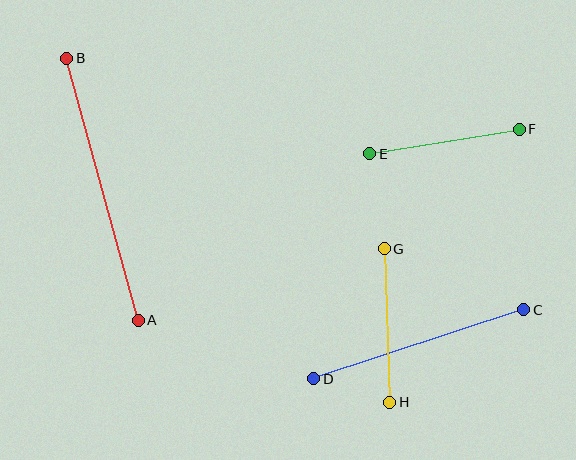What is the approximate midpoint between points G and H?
The midpoint is at approximately (387, 325) pixels.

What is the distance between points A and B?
The distance is approximately 272 pixels.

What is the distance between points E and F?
The distance is approximately 151 pixels.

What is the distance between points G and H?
The distance is approximately 154 pixels.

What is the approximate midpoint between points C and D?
The midpoint is at approximately (419, 344) pixels.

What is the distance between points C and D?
The distance is approximately 221 pixels.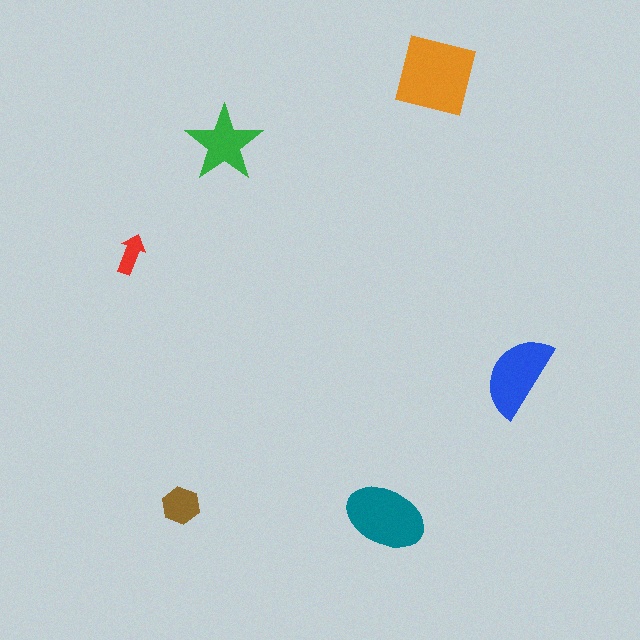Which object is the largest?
The orange square.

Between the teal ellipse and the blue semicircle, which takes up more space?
The teal ellipse.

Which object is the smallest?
The red arrow.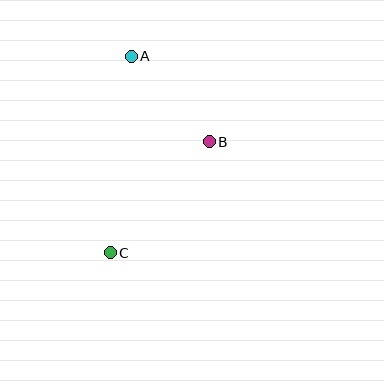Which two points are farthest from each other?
Points A and C are farthest from each other.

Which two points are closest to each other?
Points A and B are closest to each other.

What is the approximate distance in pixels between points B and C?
The distance between B and C is approximately 149 pixels.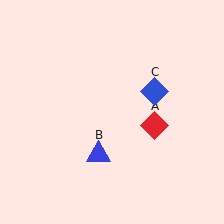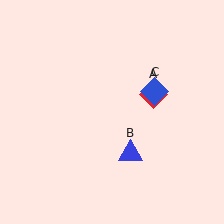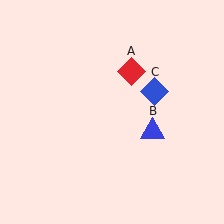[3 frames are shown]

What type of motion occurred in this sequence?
The red diamond (object A), blue triangle (object B) rotated counterclockwise around the center of the scene.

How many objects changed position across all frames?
2 objects changed position: red diamond (object A), blue triangle (object B).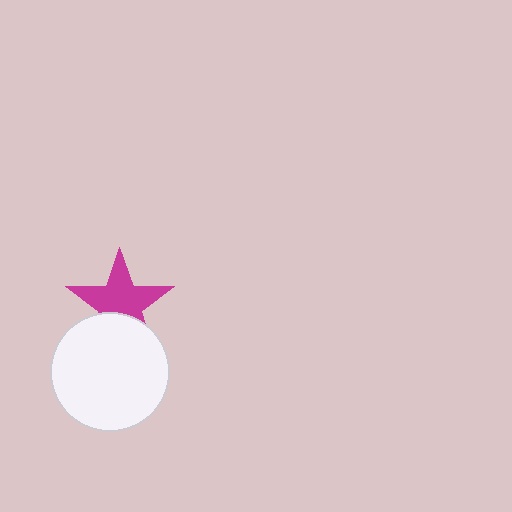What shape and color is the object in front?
The object in front is a white circle.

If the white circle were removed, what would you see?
You would see the complete magenta star.